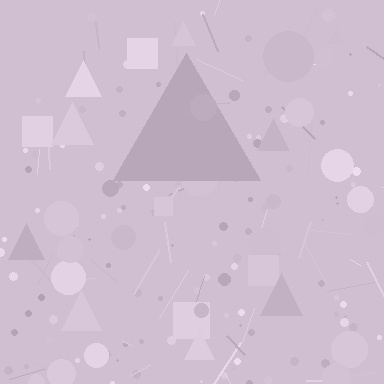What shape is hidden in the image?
A triangle is hidden in the image.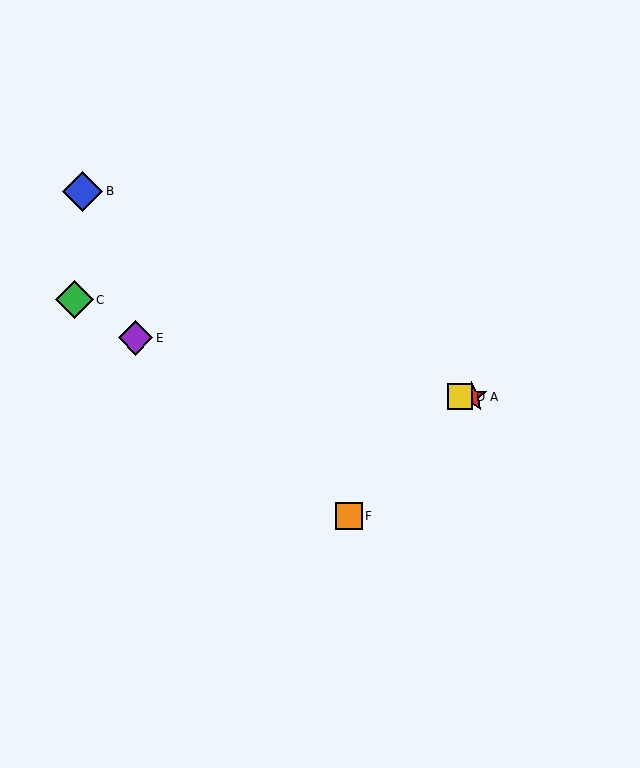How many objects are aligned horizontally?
2 objects (A, D) are aligned horizontally.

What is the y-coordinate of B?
Object B is at y≈191.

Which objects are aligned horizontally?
Objects A, D are aligned horizontally.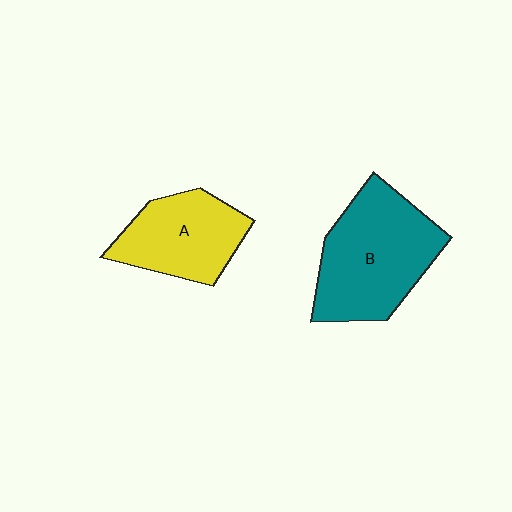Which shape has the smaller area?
Shape A (yellow).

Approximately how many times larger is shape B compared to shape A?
Approximately 1.4 times.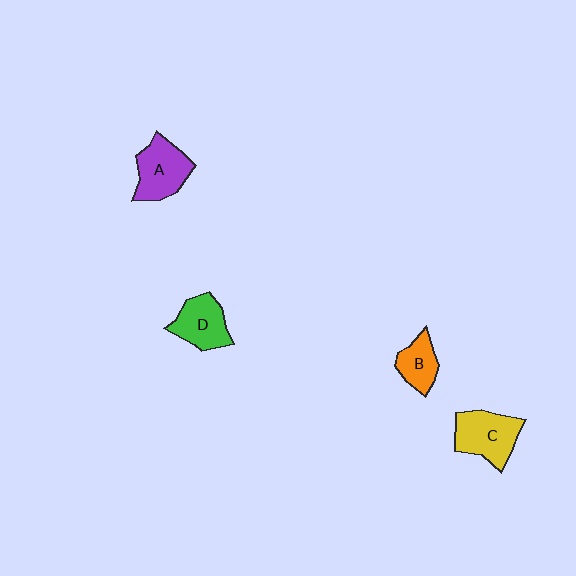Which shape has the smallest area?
Shape B (orange).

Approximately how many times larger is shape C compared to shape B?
Approximately 1.6 times.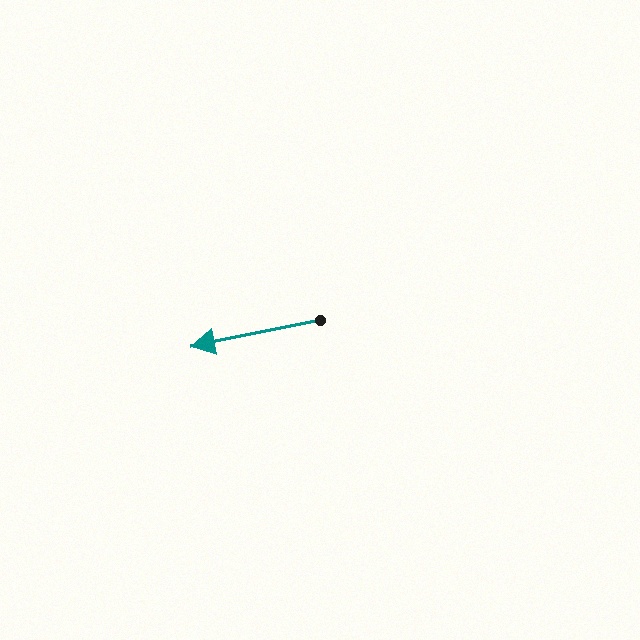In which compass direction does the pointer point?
West.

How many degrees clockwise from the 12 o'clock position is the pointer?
Approximately 258 degrees.